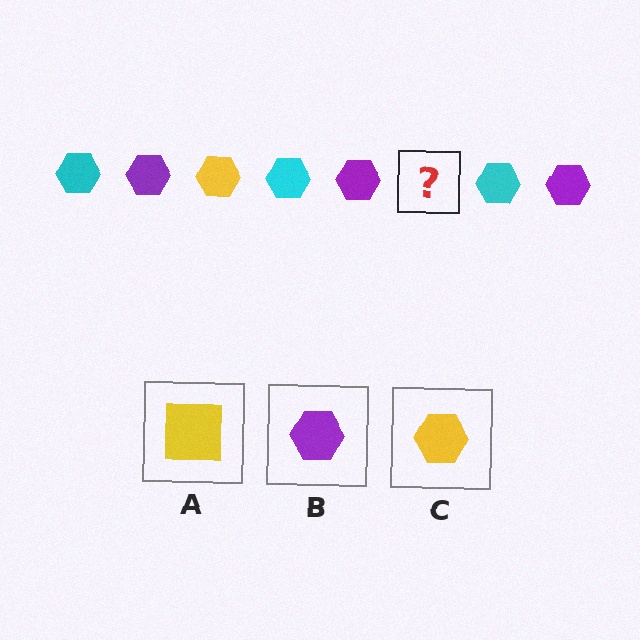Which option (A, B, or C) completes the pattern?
C.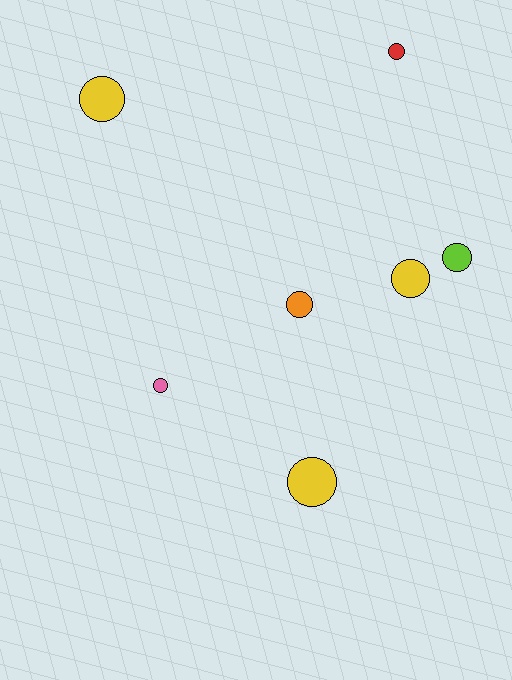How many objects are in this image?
There are 7 objects.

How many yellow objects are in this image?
There are 3 yellow objects.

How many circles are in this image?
There are 7 circles.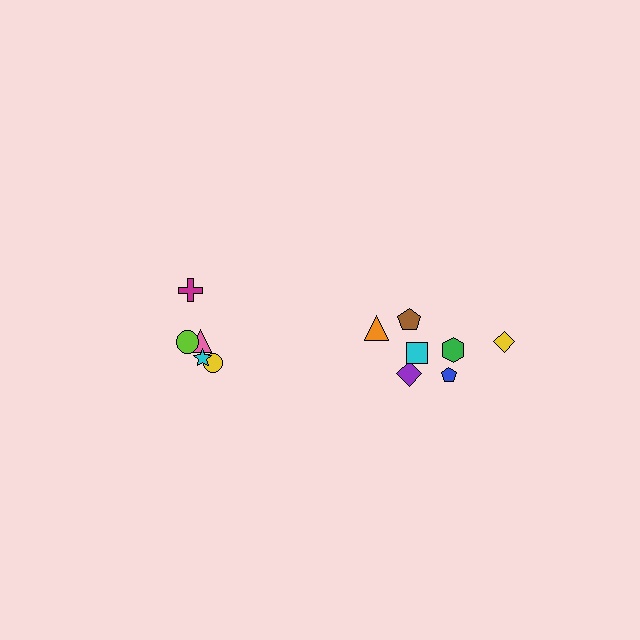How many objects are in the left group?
There are 5 objects.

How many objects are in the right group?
There are 7 objects.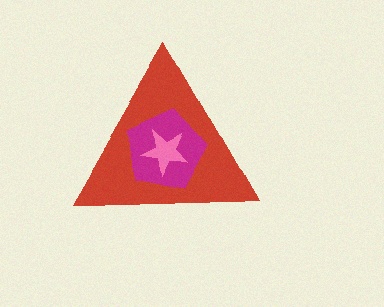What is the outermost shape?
The red triangle.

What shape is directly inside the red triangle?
The magenta pentagon.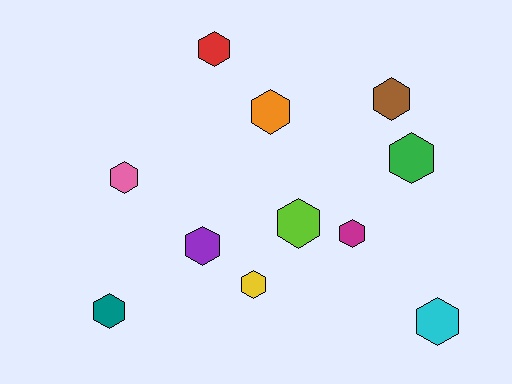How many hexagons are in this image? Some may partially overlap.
There are 11 hexagons.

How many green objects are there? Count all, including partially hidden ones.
There is 1 green object.